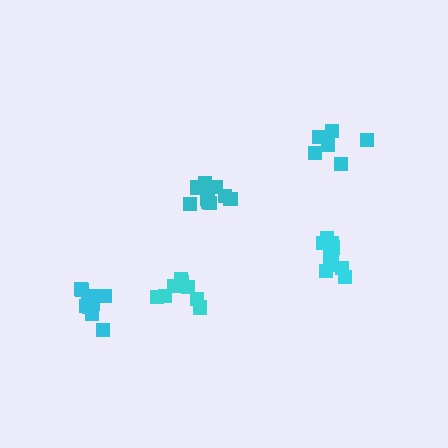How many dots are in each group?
Group 1: 6 dots, Group 2: 9 dots, Group 3: 11 dots, Group 4: 10 dots, Group 5: 10 dots (46 total).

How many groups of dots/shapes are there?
There are 5 groups.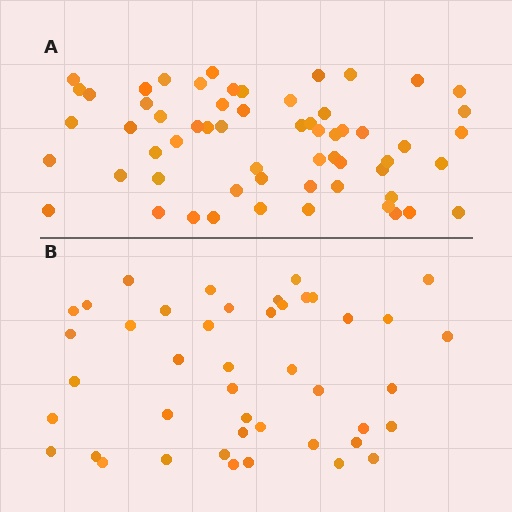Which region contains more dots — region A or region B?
Region A (the top region) has more dots.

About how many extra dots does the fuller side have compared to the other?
Region A has approximately 15 more dots than region B.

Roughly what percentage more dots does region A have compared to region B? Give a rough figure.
About 35% more.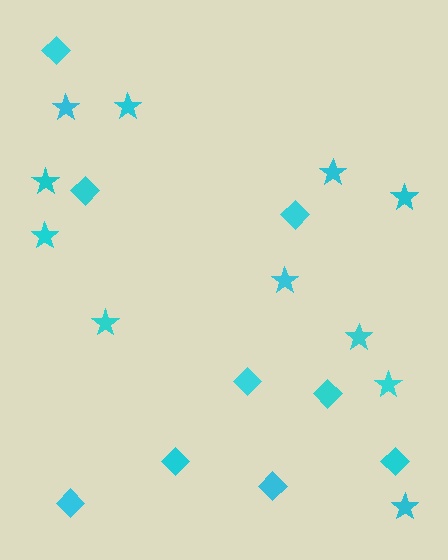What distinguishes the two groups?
There are 2 groups: one group of diamonds (9) and one group of stars (11).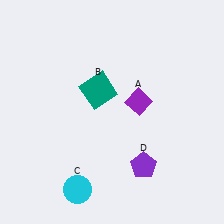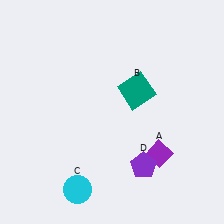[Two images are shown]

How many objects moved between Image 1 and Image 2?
2 objects moved between the two images.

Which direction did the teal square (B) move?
The teal square (B) moved right.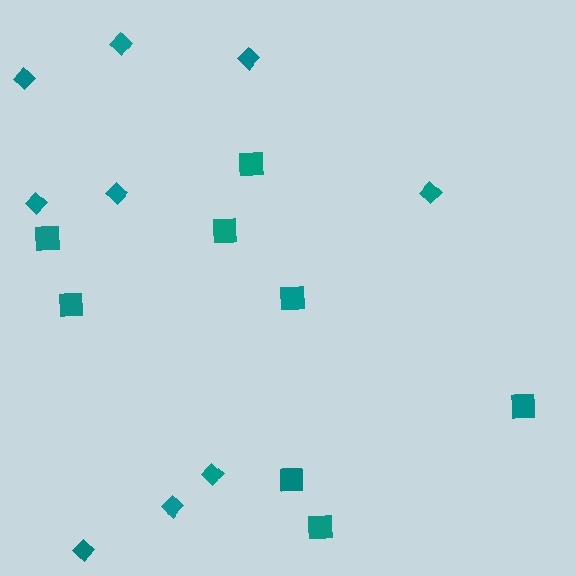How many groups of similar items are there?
There are 2 groups: one group of squares (8) and one group of diamonds (9).